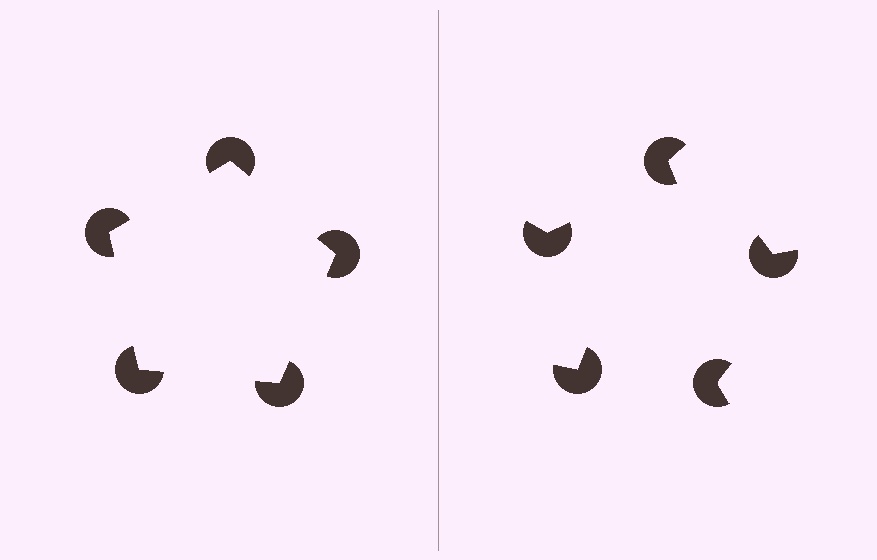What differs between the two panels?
The pac-man discs are positioned identically on both sides; only the wedge orientations differ. On the left they align to a pentagon; on the right they are misaligned.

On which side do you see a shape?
An illusory pentagon appears on the left side. On the right side the wedge cuts are rotated, so no coherent shape forms.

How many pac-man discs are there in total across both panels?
10 — 5 on each side.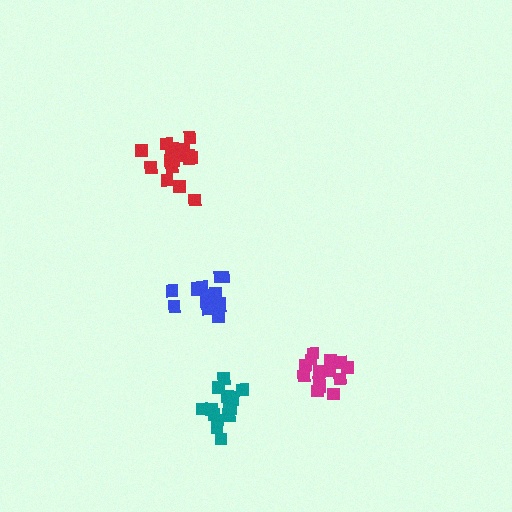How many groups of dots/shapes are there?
There are 4 groups.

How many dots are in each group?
Group 1: 19 dots, Group 2: 14 dots, Group 3: 15 dots, Group 4: 16 dots (64 total).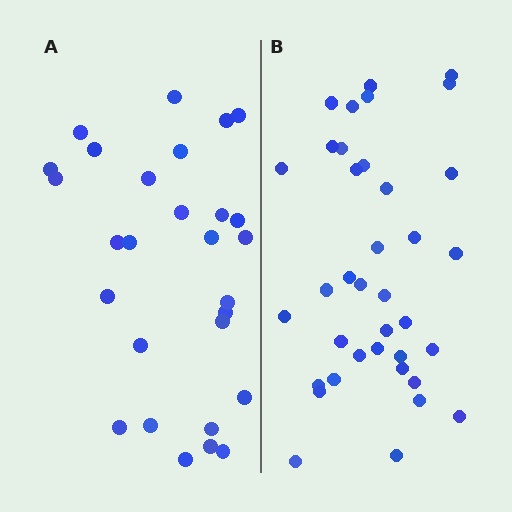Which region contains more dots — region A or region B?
Region B (the right region) has more dots.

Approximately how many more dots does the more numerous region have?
Region B has roughly 8 or so more dots than region A.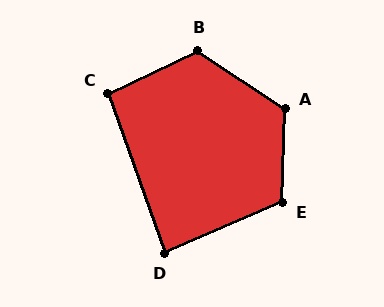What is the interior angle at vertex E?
Approximately 115 degrees (obtuse).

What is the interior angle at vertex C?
Approximately 96 degrees (obtuse).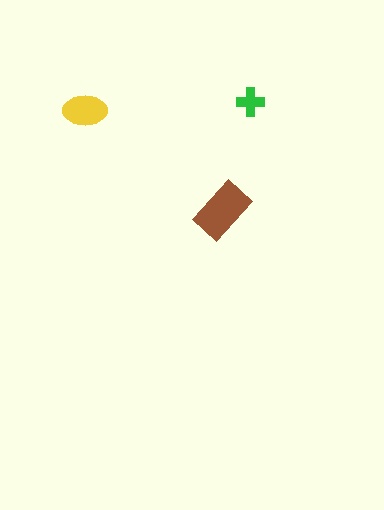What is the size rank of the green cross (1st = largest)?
3rd.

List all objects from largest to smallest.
The brown rectangle, the yellow ellipse, the green cross.